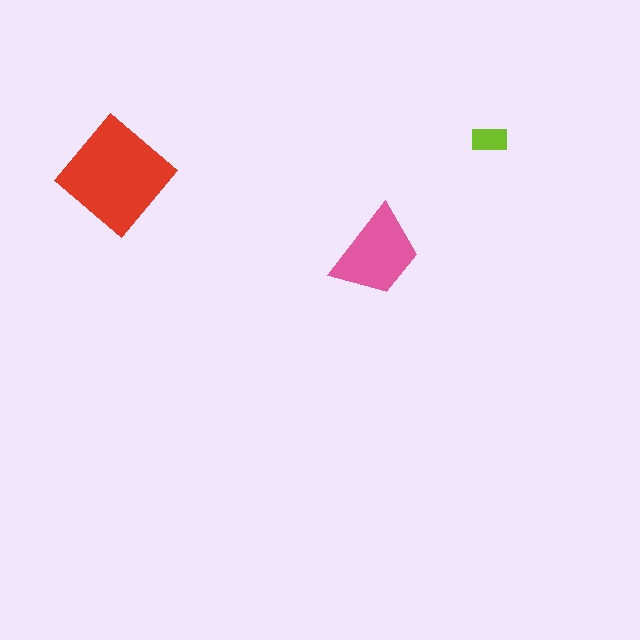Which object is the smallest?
The lime rectangle.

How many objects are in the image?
There are 3 objects in the image.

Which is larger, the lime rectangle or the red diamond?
The red diamond.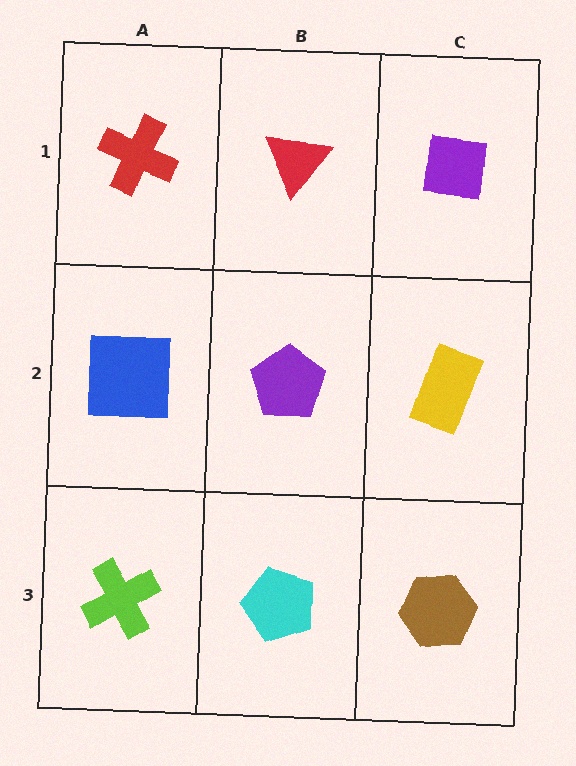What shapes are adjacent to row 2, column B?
A red triangle (row 1, column B), a cyan pentagon (row 3, column B), a blue square (row 2, column A), a yellow rectangle (row 2, column C).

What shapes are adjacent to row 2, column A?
A red cross (row 1, column A), a lime cross (row 3, column A), a purple pentagon (row 2, column B).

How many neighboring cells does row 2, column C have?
3.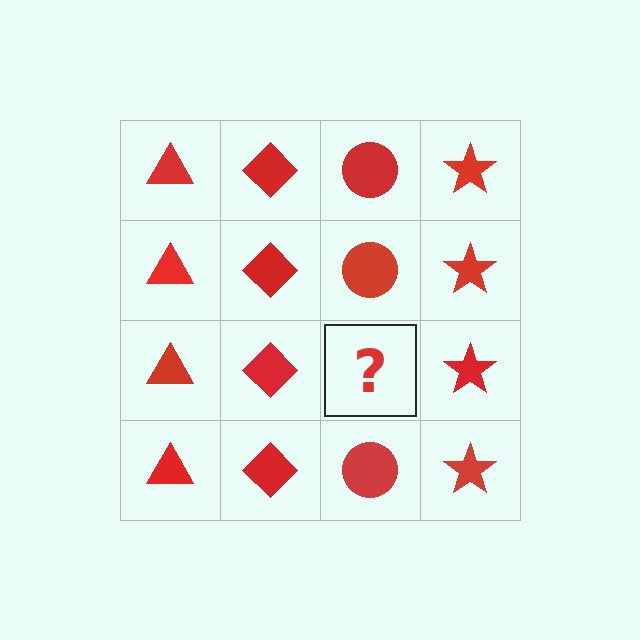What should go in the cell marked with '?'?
The missing cell should contain a red circle.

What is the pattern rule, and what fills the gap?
The rule is that each column has a consistent shape. The gap should be filled with a red circle.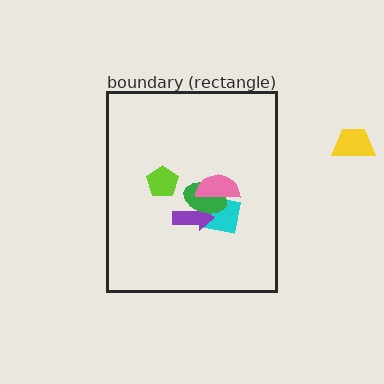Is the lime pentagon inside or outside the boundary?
Inside.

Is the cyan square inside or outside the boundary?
Inside.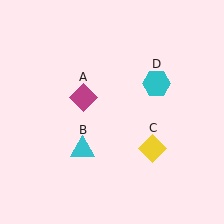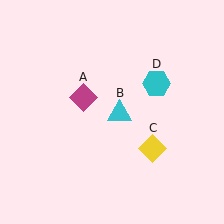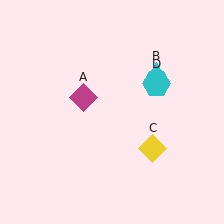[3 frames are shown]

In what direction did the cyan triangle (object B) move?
The cyan triangle (object B) moved up and to the right.